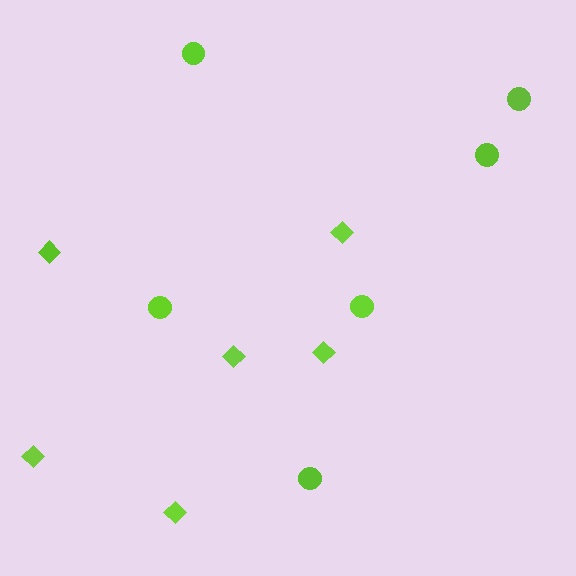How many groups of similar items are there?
There are 2 groups: one group of circles (6) and one group of diamonds (6).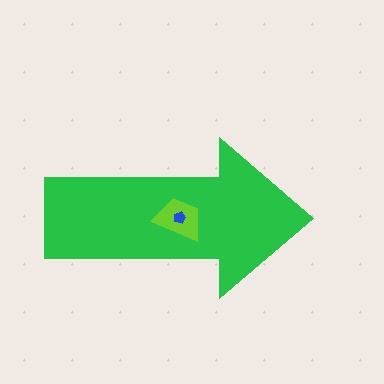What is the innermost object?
The blue pentagon.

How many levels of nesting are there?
3.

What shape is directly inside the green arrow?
The lime trapezoid.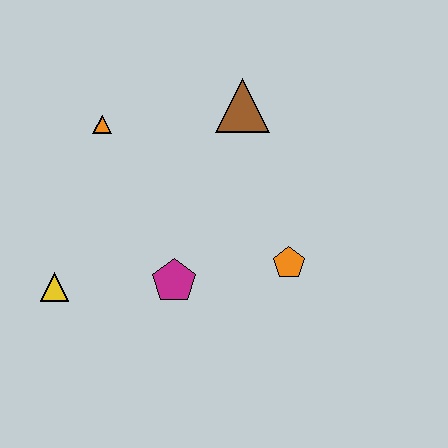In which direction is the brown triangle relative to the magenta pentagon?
The brown triangle is above the magenta pentagon.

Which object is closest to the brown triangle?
The orange triangle is closest to the brown triangle.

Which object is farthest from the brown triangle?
The yellow triangle is farthest from the brown triangle.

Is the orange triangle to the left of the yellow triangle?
No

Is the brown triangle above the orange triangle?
Yes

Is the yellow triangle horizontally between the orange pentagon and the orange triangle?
No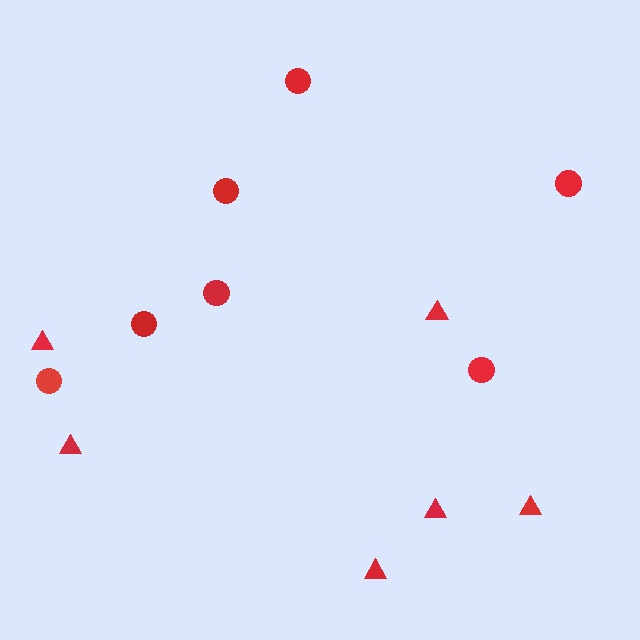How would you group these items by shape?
There are 2 groups: one group of triangles (6) and one group of circles (7).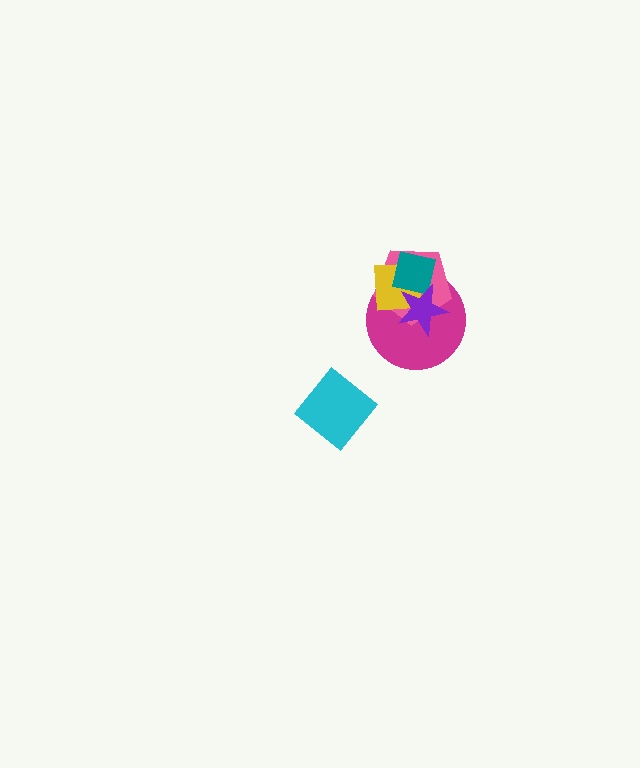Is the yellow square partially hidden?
Yes, it is partially covered by another shape.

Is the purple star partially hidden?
No, no other shape covers it.